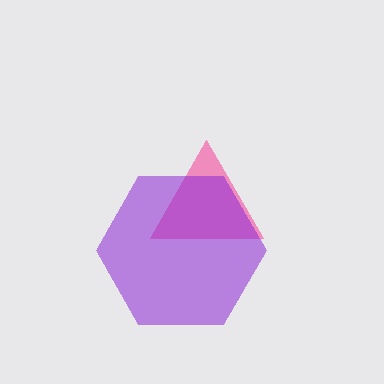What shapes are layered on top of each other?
The layered shapes are: a pink triangle, a purple hexagon.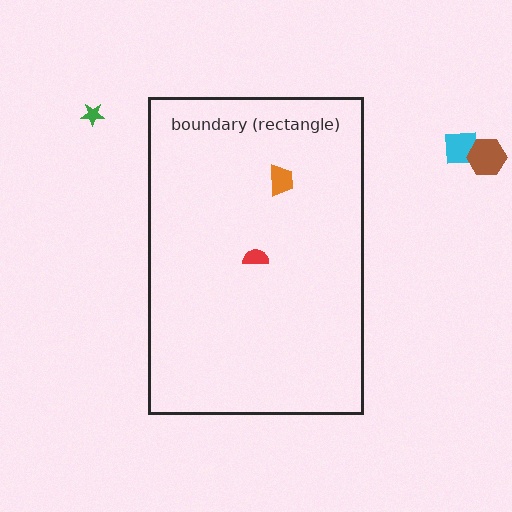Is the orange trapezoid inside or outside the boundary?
Inside.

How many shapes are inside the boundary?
2 inside, 3 outside.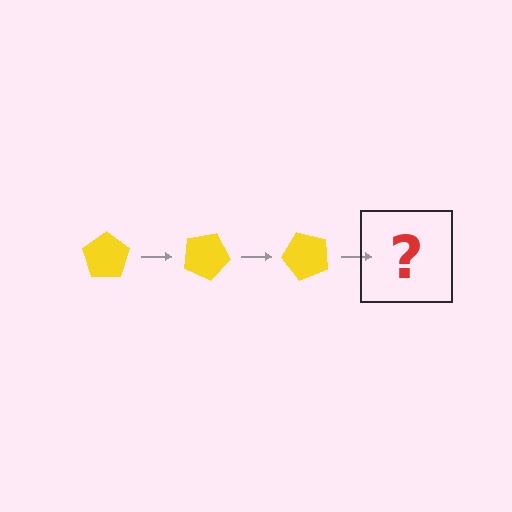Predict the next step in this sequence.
The next step is a yellow pentagon rotated 75 degrees.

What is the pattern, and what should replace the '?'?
The pattern is that the pentagon rotates 25 degrees each step. The '?' should be a yellow pentagon rotated 75 degrees.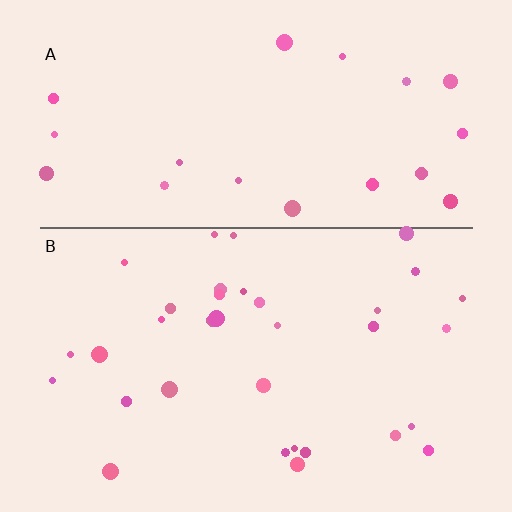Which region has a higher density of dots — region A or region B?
B (the bottom).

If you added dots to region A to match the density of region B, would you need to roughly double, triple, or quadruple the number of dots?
Approximately double.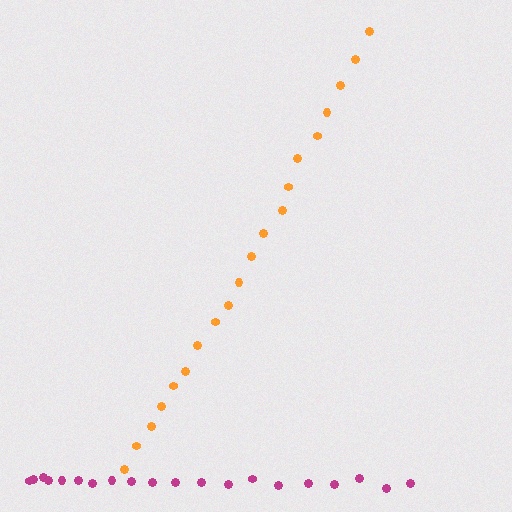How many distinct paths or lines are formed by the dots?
There are 2 distinct paths.